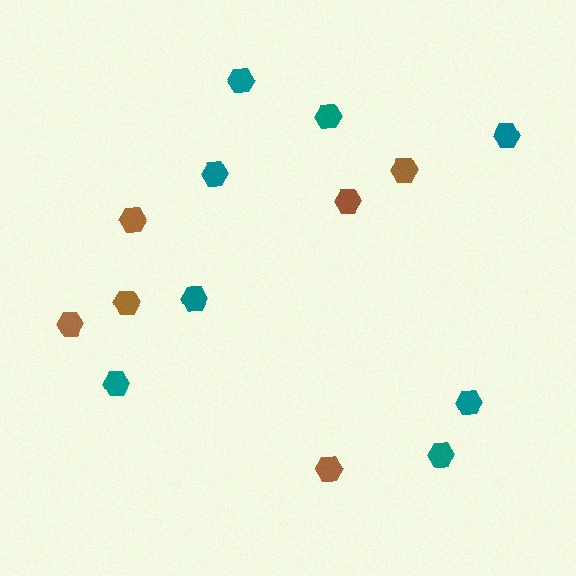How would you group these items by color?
There are 2 groups: one group of brown hexagons (6) and one group of teal hexagons (8).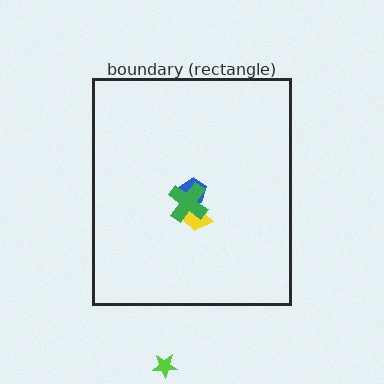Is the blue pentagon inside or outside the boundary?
Inside.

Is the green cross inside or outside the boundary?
Inside.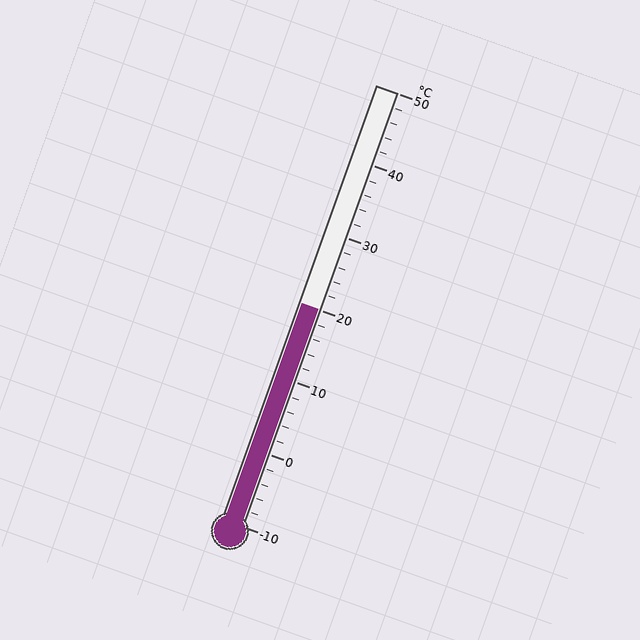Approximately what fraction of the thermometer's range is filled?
The thermometer is filled to approximately 50% of its range.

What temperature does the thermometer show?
The thermometer shows approximately 20°C.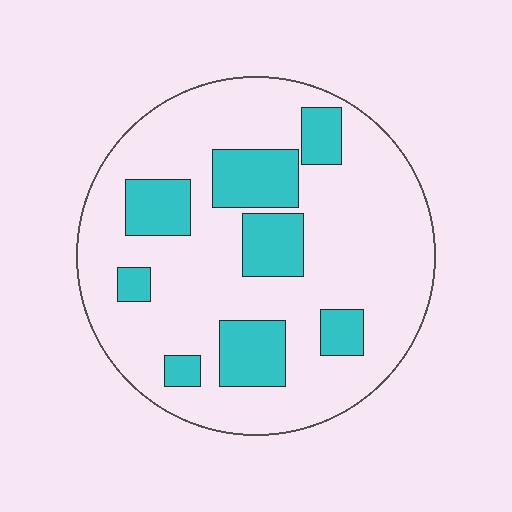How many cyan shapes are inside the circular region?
8.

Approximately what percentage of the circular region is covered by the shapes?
Approximately 25%.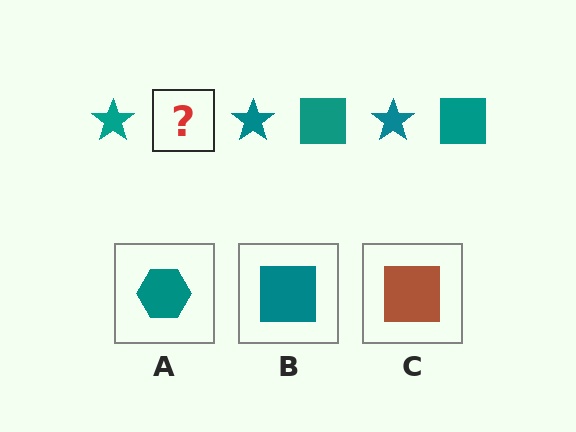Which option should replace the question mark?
Option B.